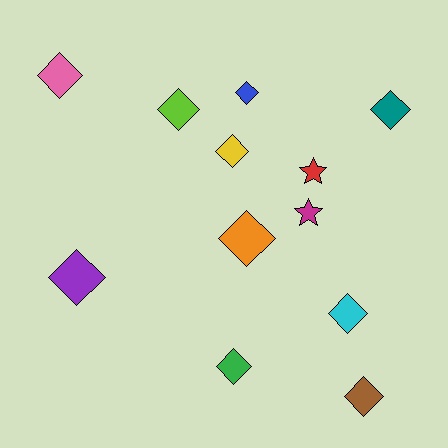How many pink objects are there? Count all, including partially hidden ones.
There is 1 pink object.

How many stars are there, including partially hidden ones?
There are 2 stars.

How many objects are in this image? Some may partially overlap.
There are 12 objects.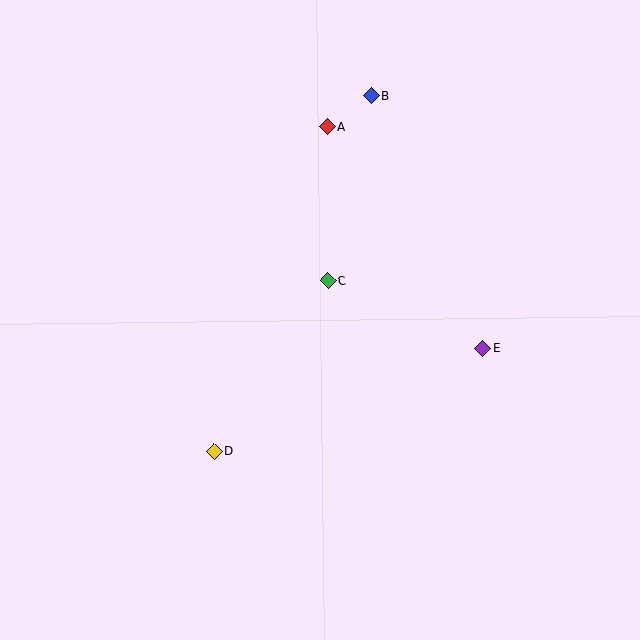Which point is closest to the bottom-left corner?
Point D is closest to the bottom-left corner.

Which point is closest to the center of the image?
Point C at (328, 281) is closest to the center.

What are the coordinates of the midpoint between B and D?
The midpoint between B and D is at (293, 274).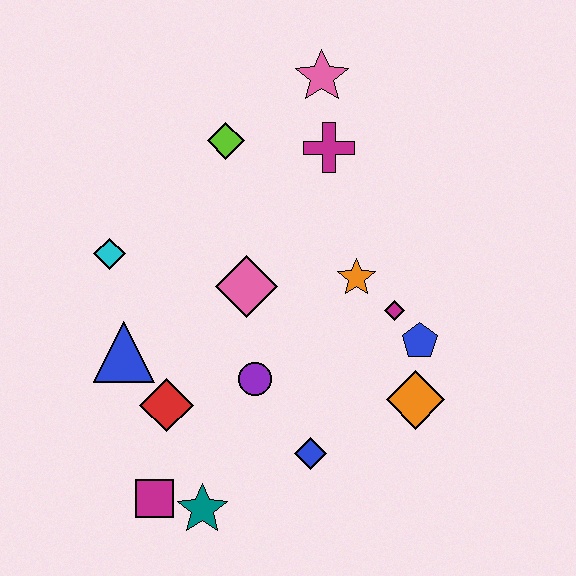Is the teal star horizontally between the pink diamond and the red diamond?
Yes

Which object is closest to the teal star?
The magenta square is closest to the teal star.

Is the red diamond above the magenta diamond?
No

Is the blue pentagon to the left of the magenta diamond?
No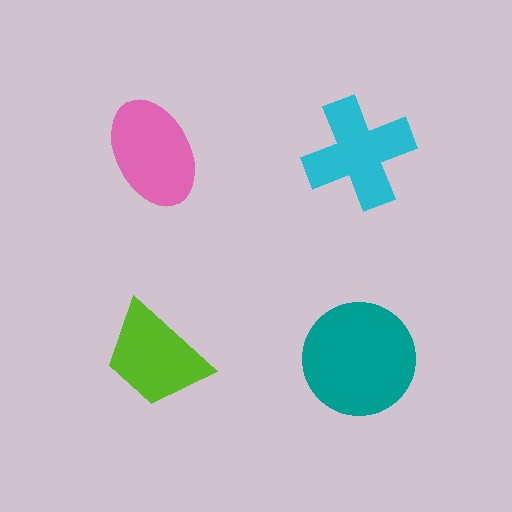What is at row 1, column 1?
A pink ellipse.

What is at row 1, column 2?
A cyan cross.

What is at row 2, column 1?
A lime trapezoid.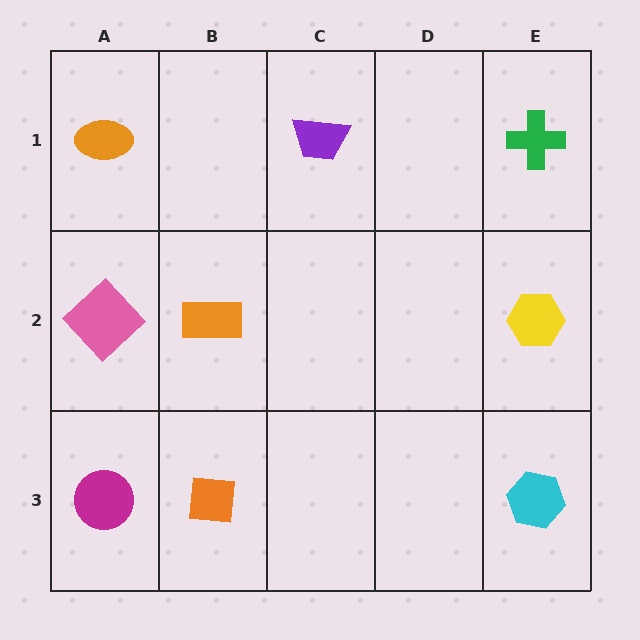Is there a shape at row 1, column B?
No, that cell is empty.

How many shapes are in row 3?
3 shapes.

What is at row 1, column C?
A purple trapezoid.